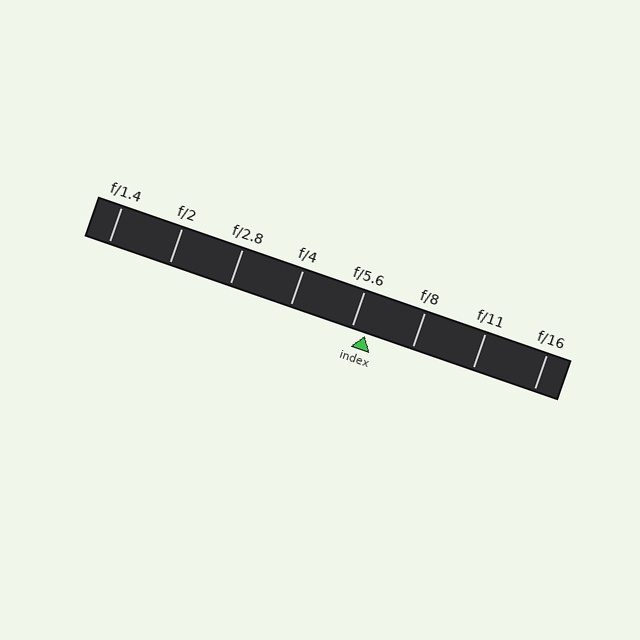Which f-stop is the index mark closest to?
The index mark is closest to f/5.6.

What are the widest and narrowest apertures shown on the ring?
The widest aperture shown is f/1.4 and the narrowest is f/16.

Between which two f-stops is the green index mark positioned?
The index mark is between f/5.6 and f/8.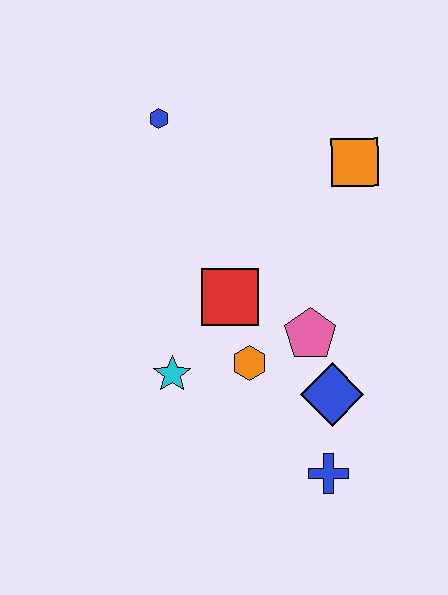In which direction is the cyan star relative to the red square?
The cyan star is below the red square.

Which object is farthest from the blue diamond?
The blue hexagon is farthest from the blue diamond.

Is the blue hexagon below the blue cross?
No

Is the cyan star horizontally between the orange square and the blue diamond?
No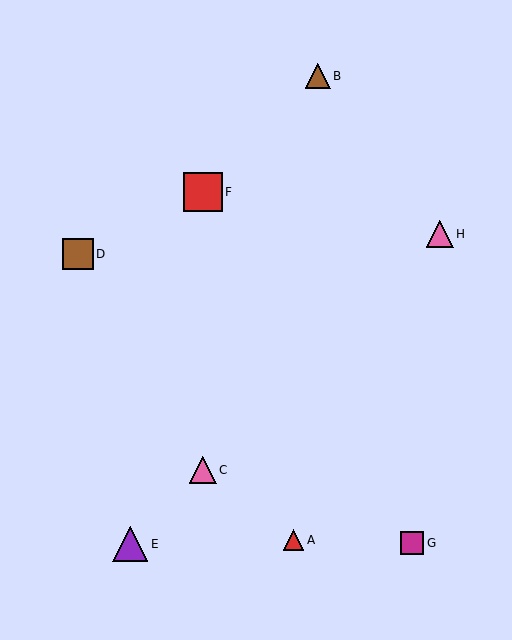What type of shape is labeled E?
Shape E is a purple triangle.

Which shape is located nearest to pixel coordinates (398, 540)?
The magenta square (labeled G) at (412, 543) is nearest to that location.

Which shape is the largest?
The red square (labeled F) is the largest.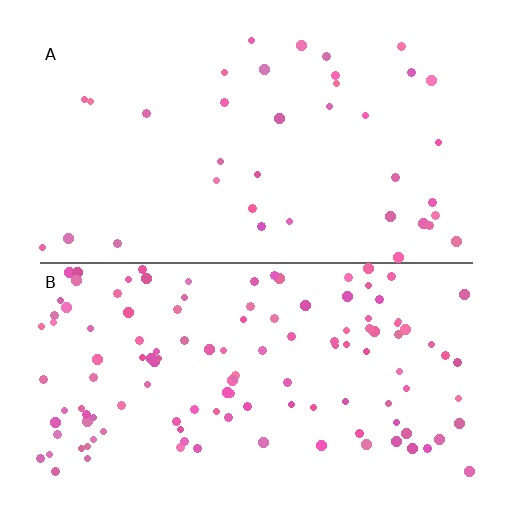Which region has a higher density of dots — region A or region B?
B (the bottom).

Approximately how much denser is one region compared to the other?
Approximately 3.4× — region B over region A.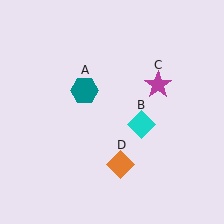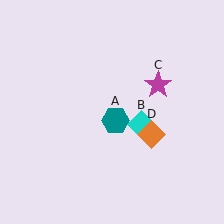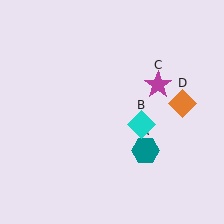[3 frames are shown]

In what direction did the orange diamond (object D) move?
The orange diamond (object D) moved up and to the right.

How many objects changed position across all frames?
2 objects changed position: teal hexagon (object A), orange diamond (object D).